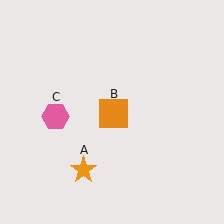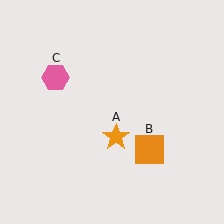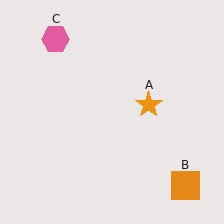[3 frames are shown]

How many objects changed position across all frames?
3 objects changed position: orange star (object A), orange square (object B), pink hexagon (object C).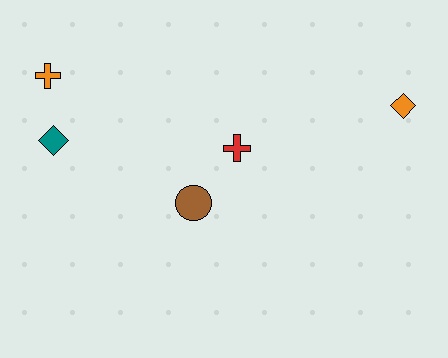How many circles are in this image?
There is 1 circle.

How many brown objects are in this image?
There is 1 brown object.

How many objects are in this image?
There are 5 objects.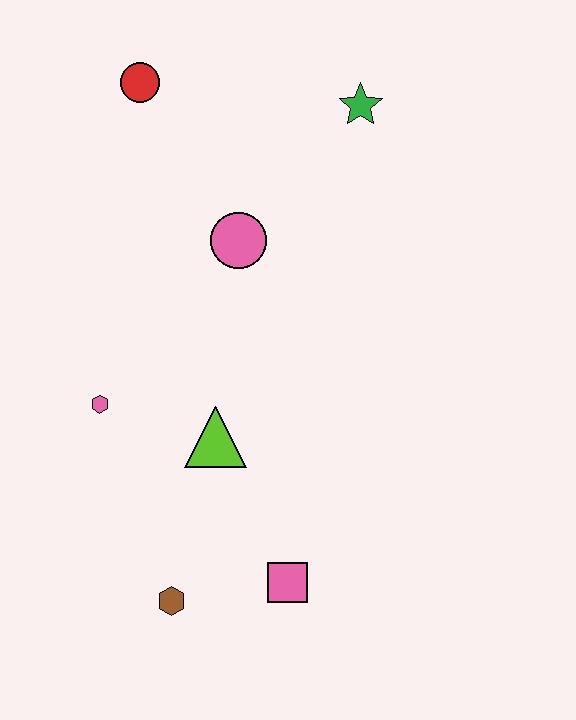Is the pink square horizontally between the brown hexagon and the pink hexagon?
No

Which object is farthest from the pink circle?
The brown hexagon is farthest from the pink circle.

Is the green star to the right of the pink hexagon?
Yes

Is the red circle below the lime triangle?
No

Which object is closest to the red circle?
The pink circle is closest to the red circle.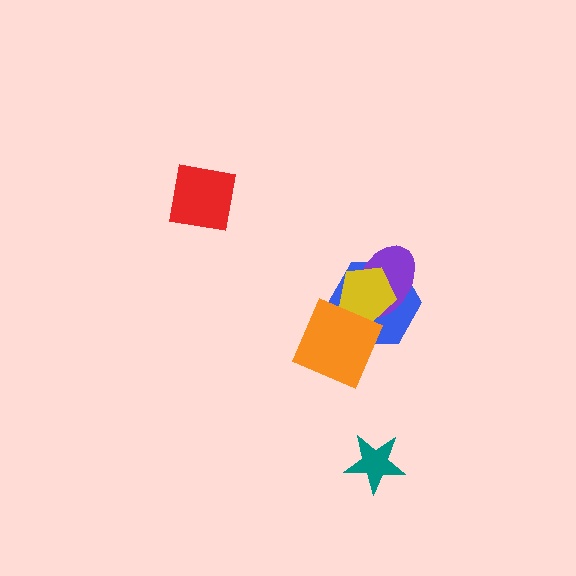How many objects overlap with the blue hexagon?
3 objects overlap with the blue hexagon.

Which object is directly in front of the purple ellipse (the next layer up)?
The yellow pentagon is directly in front of the purple ellipse.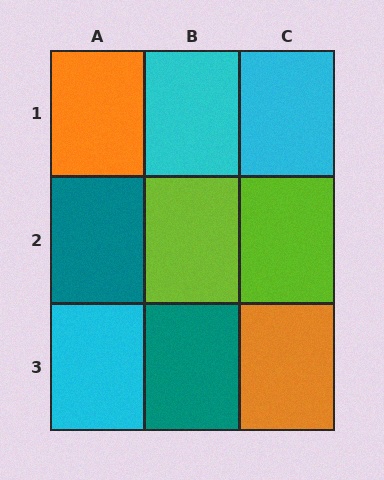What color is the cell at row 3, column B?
Teal.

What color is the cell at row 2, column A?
Teal.